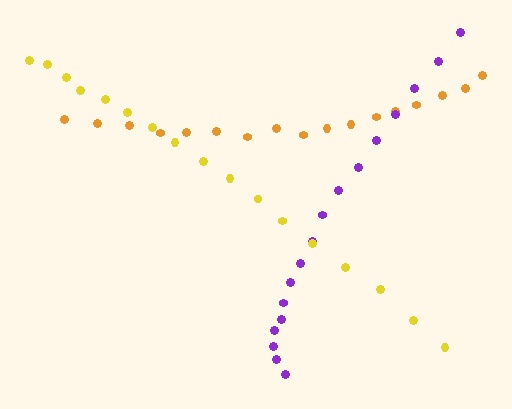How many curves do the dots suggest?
There are 3 distinct paths.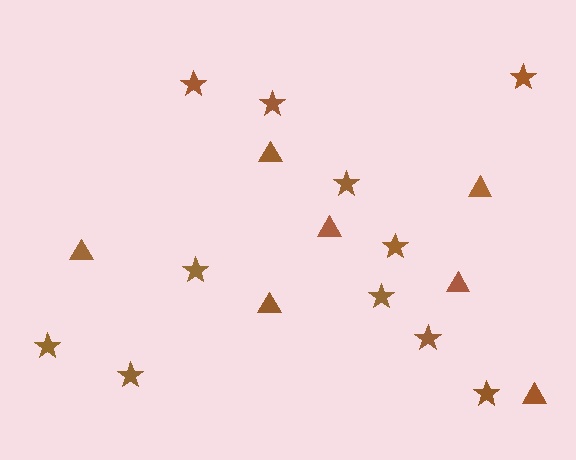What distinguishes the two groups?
There are 2 groups: one group of stars (11) and one group of triangles (7).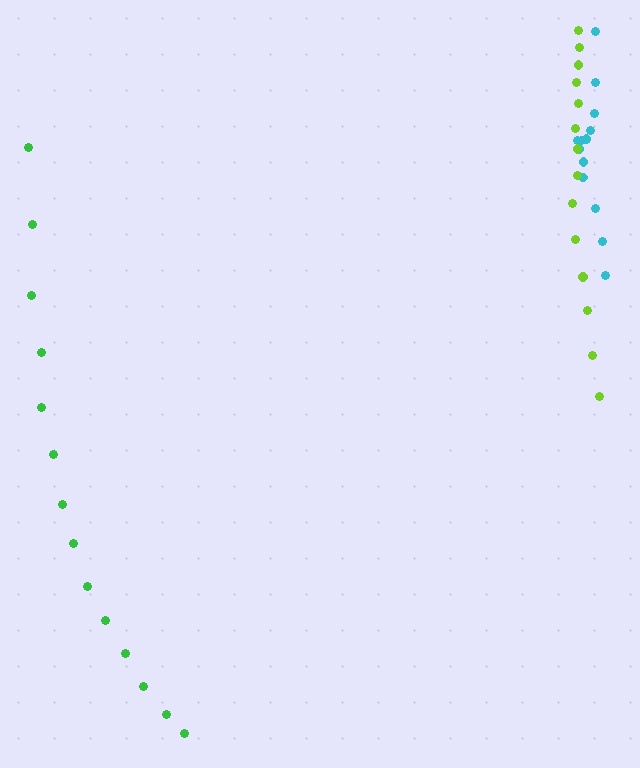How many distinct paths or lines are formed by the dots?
There are 3 distinct paths.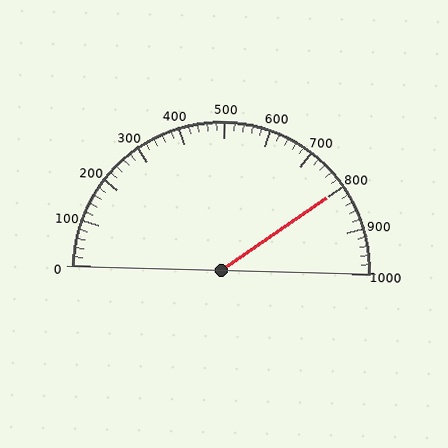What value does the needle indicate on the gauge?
The needle indicates approximately 800.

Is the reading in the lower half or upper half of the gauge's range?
The reading is in the upper half of the range (0 to 1000).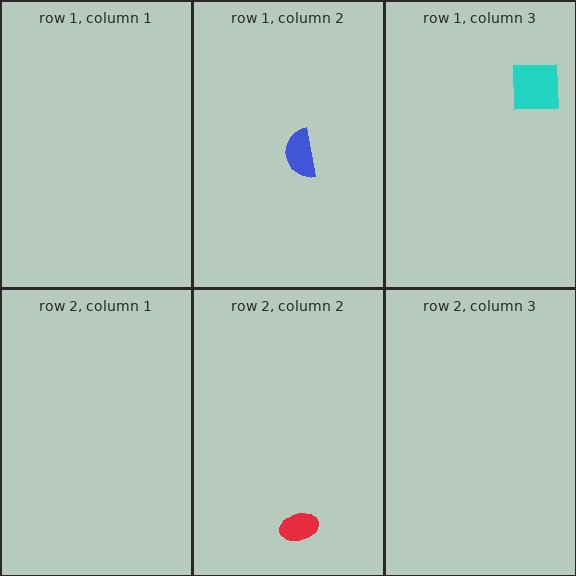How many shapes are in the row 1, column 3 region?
1.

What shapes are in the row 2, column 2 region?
The red ellipse.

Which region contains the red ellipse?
The row 2, column 2 region.